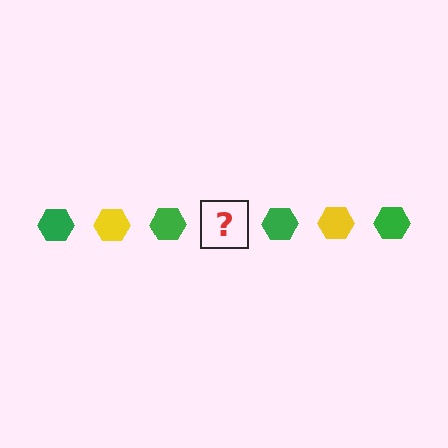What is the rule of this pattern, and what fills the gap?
The rule is that the pattern cycles through green, yellow hexagons. The gap should be filled with a yellow hexagon.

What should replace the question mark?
The question mark should be replaced with a yellow hexagon.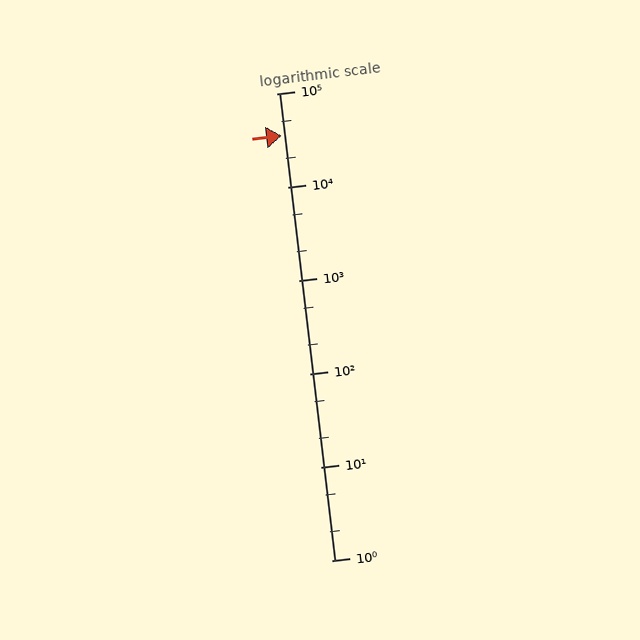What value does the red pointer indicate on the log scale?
The pointer indicates approximately 35000.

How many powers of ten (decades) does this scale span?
The scale spans 5 decades, from 1 to 100000.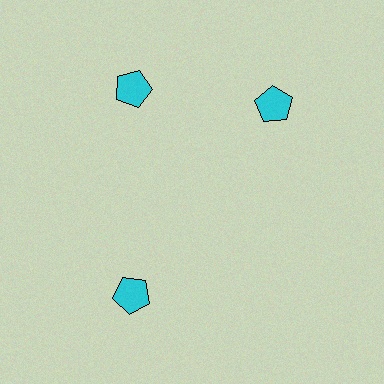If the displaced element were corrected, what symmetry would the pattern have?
It would have 3-fold rotational symmetry — the pattern would map onto itself every 120 degrees.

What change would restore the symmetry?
The symmetry would be restored by rotating it back into even spacing with its neighbors so that all 3 pentagons sit at equal angles and equal distance from the center.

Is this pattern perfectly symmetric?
No. The 3 cyan pentagons are arranged in a ring, but one element near the 3 o'clock position is rotated out of alignment along the ring, breaking the 3-fold rotational symmetry.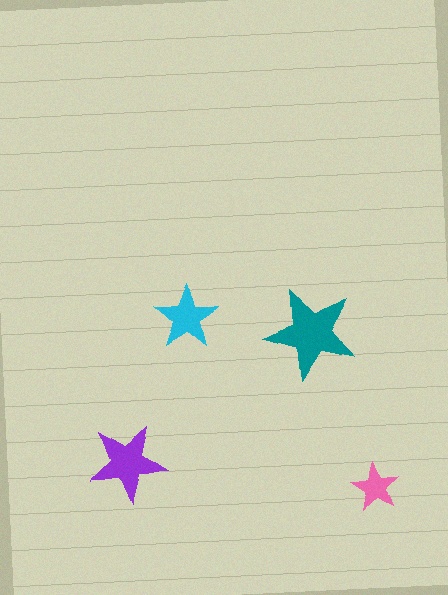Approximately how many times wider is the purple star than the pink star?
About 1.5 times wider.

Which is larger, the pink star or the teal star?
The teal one.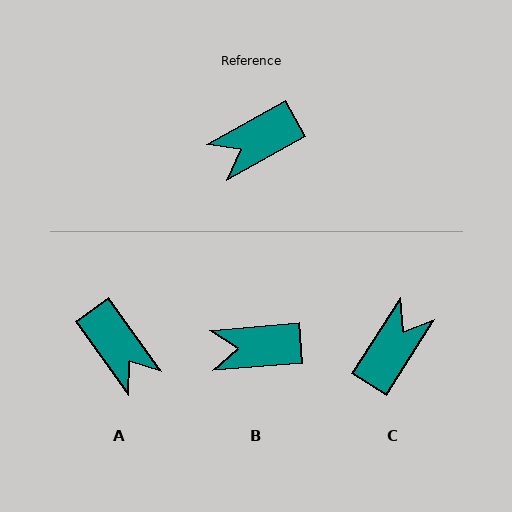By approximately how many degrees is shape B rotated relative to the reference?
Approximately 24 degrees clockwise.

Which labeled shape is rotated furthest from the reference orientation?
C, about 151 degrees away.